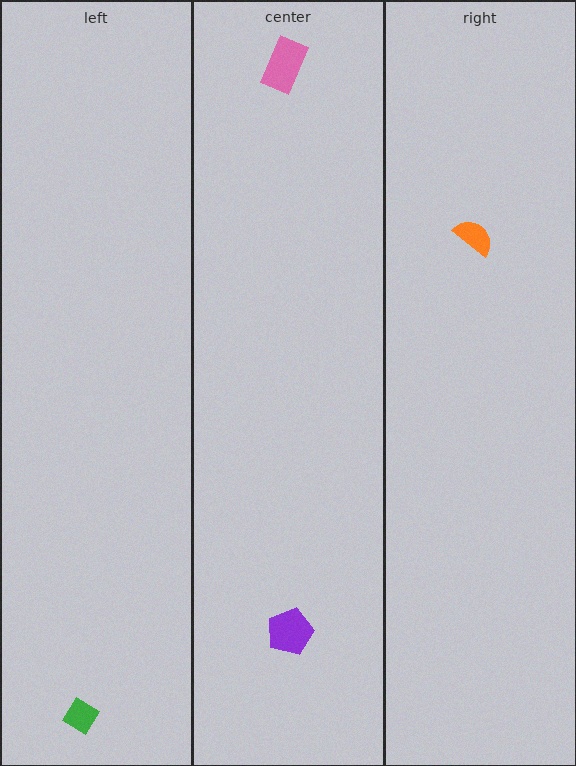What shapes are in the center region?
The purple pentagon, the pink rectangle.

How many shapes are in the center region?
2.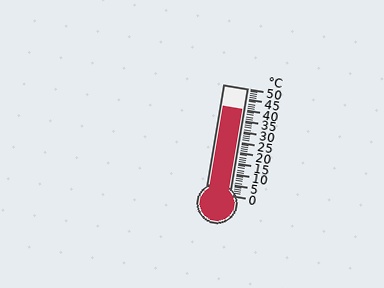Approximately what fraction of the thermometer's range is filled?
The thermometer is filled to approximately 80% of its range.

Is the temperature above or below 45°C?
The temperature is below 45°C.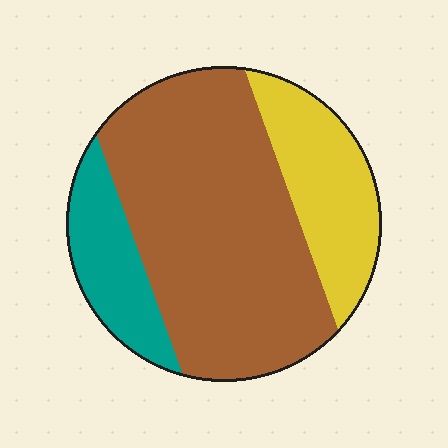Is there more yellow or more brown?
Brown.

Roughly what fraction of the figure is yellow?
Yellow covers 22% of the figure.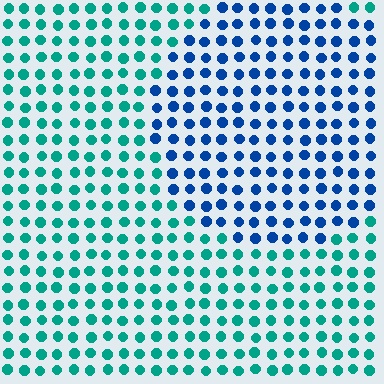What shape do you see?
I see a circle.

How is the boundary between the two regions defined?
The boundary is defined purely by a slight shift in hue (about 46 degrees). Spacing, size, and orientation are identical on both sides.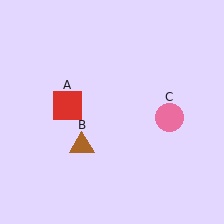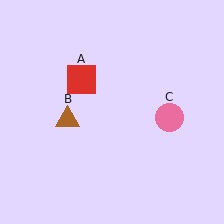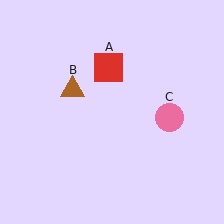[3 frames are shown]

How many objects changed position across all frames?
2 objects changed position: red square (object A), brown triangle (object B).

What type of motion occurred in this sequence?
The red square (object A), brown triangle (object B) rotated clockwise around the center of the scene.